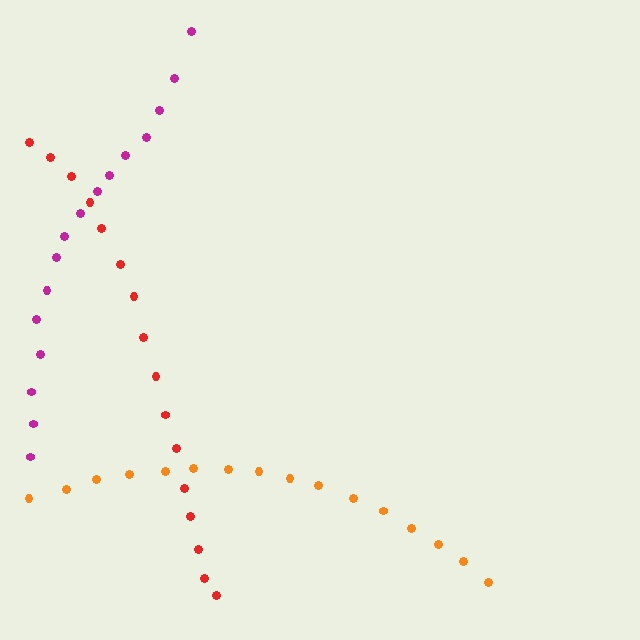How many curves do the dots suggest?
There are 3 distinct paths.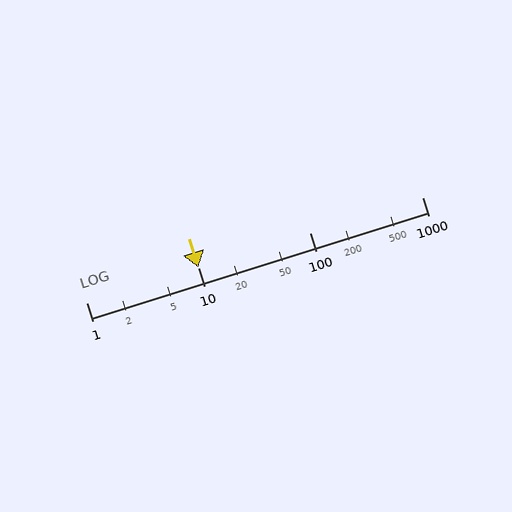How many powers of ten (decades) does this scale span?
The scale spans 3 decades, from 1 to 1000.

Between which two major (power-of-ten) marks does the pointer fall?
The pointer is between 10 and 100.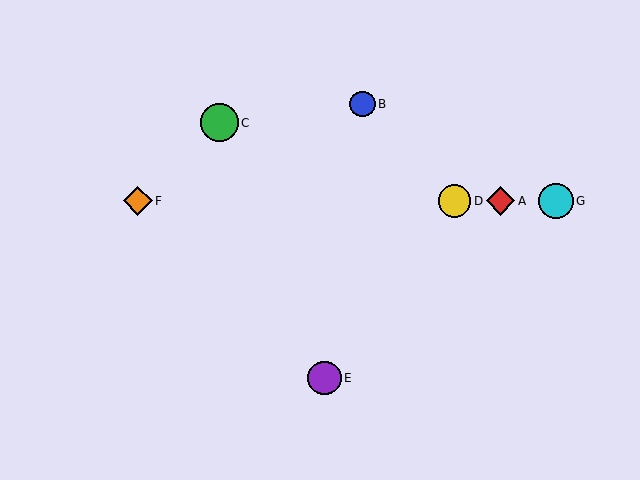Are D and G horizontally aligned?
Yes, both are at y≈201.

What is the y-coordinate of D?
Object D is at y≈201.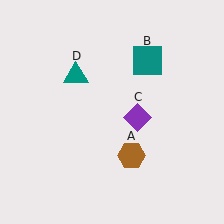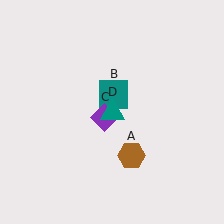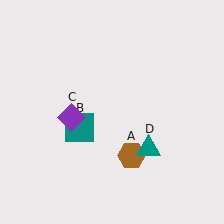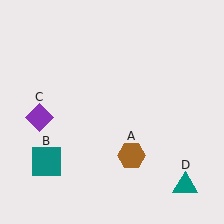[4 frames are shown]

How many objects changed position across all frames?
3 objects changed position: teal square (object B), purple diamond (object C), teal triangle (object D).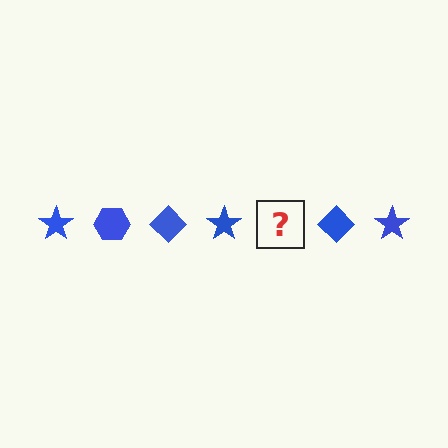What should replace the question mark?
The question mark should be replaced with a blue hexagon.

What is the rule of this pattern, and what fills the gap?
The rule is that the pattern cycles through star, hexagon, diamond shapes in blue. The gap should be filled with a blue hexagon.